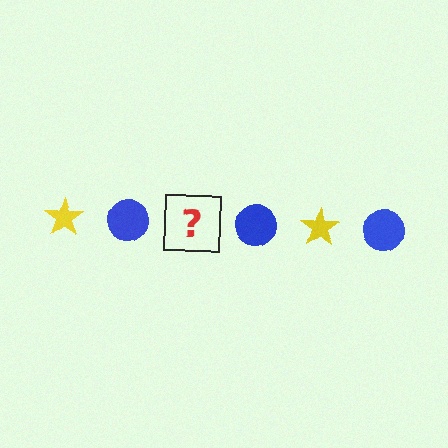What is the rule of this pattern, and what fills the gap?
The rule is that the pattern alternates between yellow star and blue circle. The gap should be filled with a yellow star.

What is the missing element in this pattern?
The missing element is a yellow star.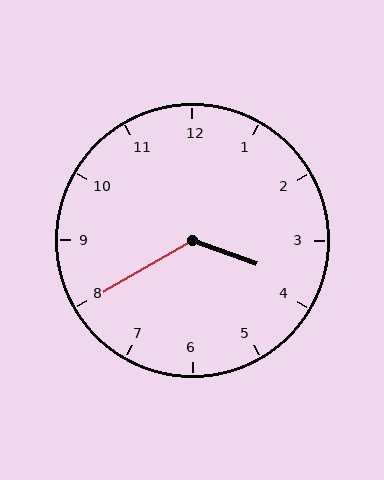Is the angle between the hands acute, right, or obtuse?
It is obtuse.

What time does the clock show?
3:40.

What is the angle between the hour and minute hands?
Approximately 130 degrees.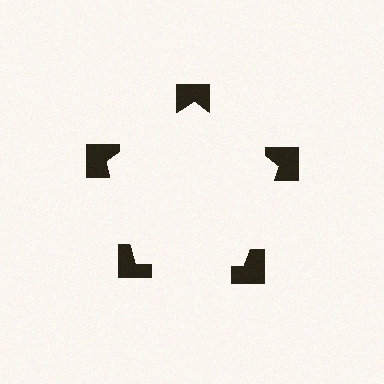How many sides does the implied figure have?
5 sides.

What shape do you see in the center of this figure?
An illusory pentagon — its edges are inferred from the aligned wedge cuts in the notched squares, not physically drawn.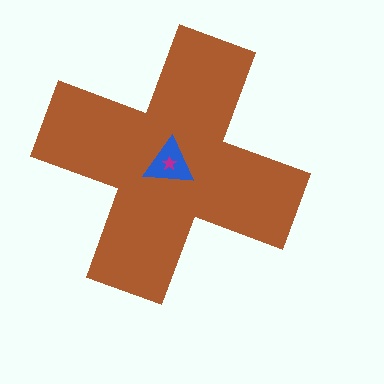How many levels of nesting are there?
3.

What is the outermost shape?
The brown cross.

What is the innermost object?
The magenta star.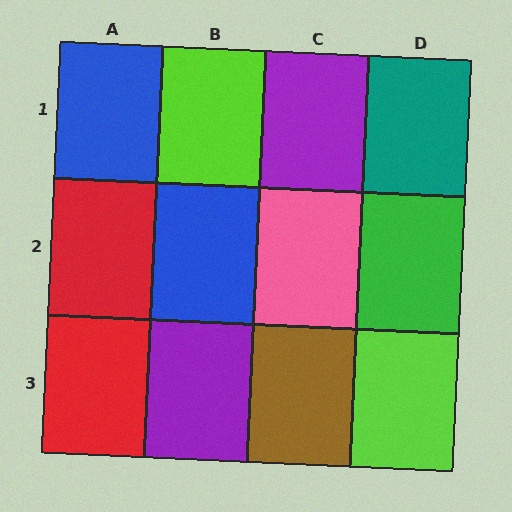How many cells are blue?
2 cells are blue.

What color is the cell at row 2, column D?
Green.